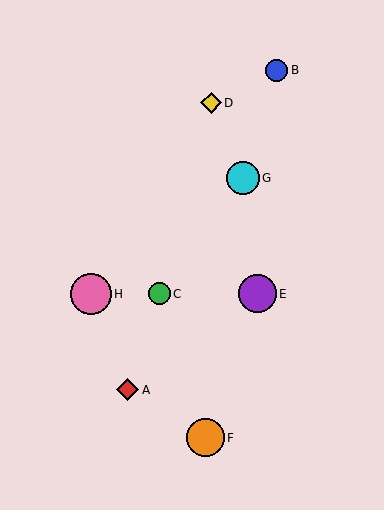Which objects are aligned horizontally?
Objects C, E, H are aligned horizontally.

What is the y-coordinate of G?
Object G is at y≈178.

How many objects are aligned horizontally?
3 objects (C, E, H) are aligned horizontally.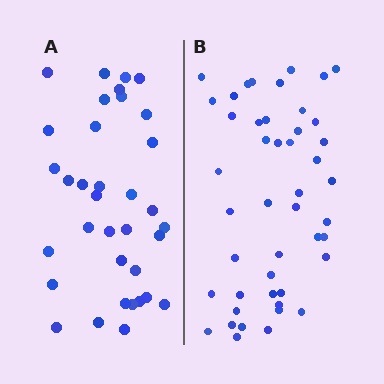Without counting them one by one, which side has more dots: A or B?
Region B (the right region) has more dots.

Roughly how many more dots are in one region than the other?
Region B has roughly 12 or so more dots than region A.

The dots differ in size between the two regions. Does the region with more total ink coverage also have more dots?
No. Region A has more total ink coverage because its dots are larger, but region B actually contains more individual dots. Total area can be misleading — the number of items is what matters here.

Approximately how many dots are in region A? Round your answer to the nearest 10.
About 40 dots. (The exact count is 35, which rounds to 40.)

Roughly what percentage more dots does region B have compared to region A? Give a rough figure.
About 30% more.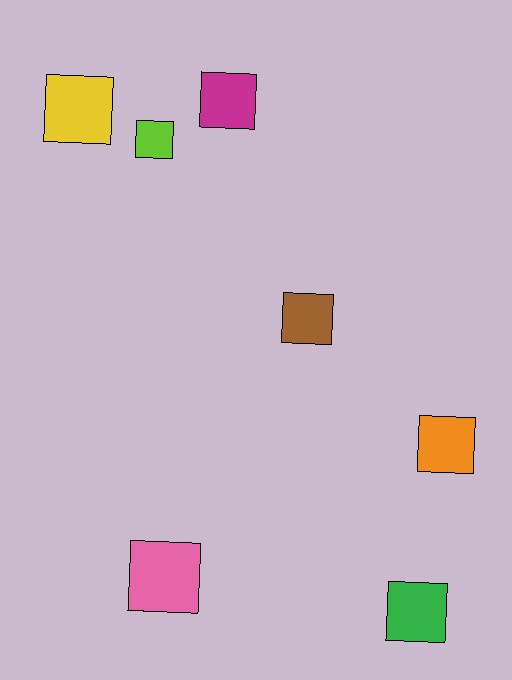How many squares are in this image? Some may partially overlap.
There are 7 squares.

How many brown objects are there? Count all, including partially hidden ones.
There is 1 brown object.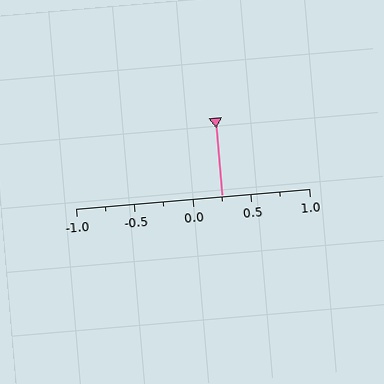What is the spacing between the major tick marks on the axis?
The major ticks are spaced 0.5 apart.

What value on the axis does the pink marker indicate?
The marker indicates approximately 0.25.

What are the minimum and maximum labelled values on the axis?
The axis runs from -1.0 to 1.0.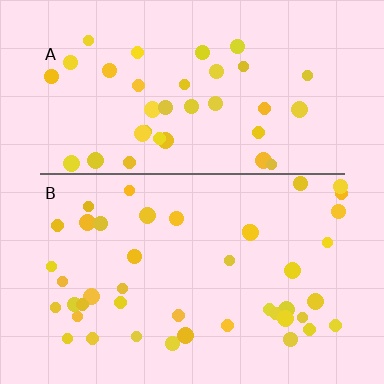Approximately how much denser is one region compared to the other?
Approximately 1.2× — region B over region A.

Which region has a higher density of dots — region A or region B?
B (the bottom).